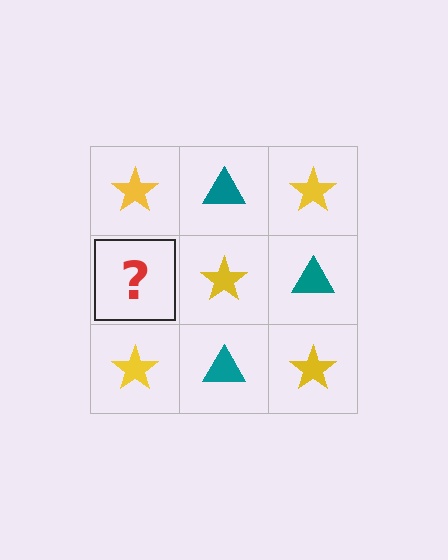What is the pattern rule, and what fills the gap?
The rule is that it alternates yellow star and teal triangle in a checkerboard pattern. The gap should be filled with a teal triangle.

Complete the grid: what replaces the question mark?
The question mark should be replaced with a teal triangle.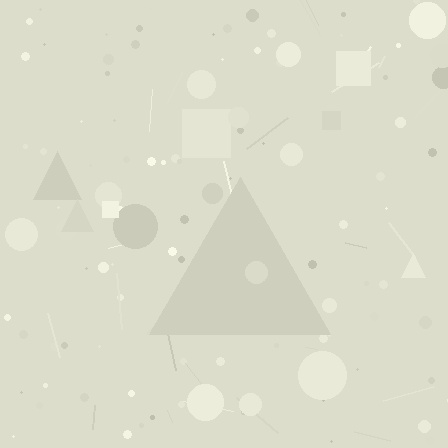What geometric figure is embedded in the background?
A triangle is embedded in the background.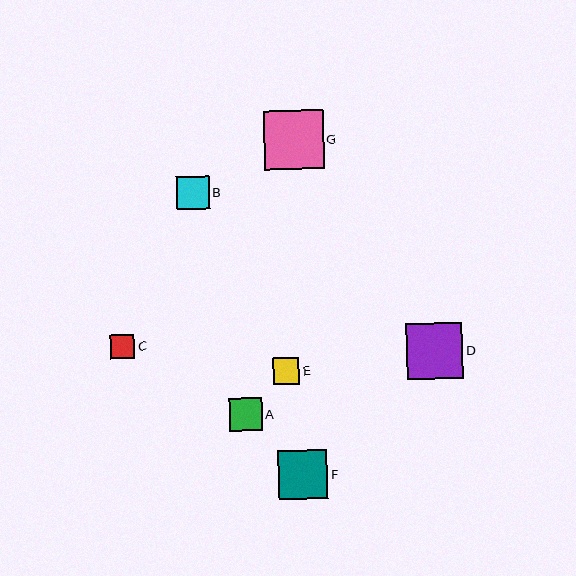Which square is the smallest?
Square C is the smallest with a size of approximately 24 pixels.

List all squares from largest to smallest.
From largest to smallest: G, D, F, A, B, E, C.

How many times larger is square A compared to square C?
Square A is approximately 1.4 times the size of square C.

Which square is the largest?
Square G is the largest with a size of approximately 59 pixels.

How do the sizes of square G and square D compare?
Square G and square D are approximately the same size.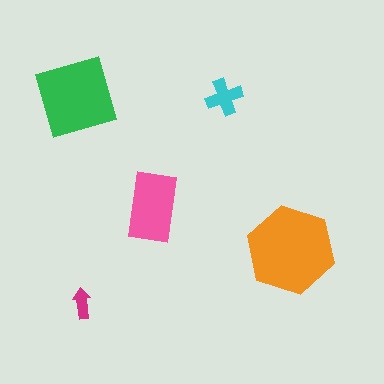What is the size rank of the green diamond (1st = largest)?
2nd.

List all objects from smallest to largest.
The magenta arrow, the cyan cross, the pink rectangle, the green diamond, the orange hexagon.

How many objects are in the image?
There are 5 objects in the image.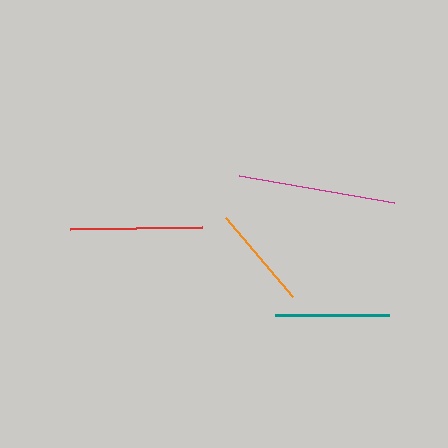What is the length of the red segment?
The red segment is approximately 133 pixels long.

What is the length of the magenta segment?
The magenta segment is approximately 158 pixels long.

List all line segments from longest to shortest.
From longest to shortest: magenta, red, teal, orange.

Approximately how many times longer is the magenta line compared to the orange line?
The magenta line is approximately 1.5 times the length of the orange line.